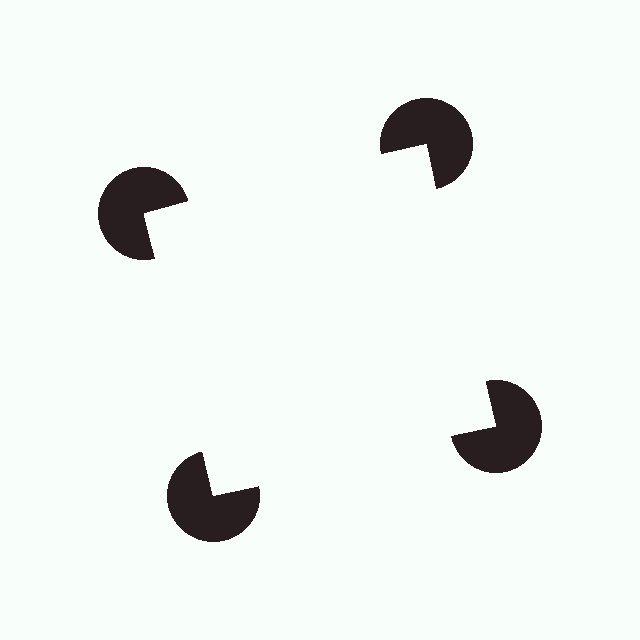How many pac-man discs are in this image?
There are 4 — one at each vertex of the illusory square.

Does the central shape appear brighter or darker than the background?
It typically appears slightly brighter than the background, even though no actual brightness change is drawn.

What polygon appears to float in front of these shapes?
An illusory square — its edges are inferred from the aligned wedge cuts in the pac-man discs, not physically drawn.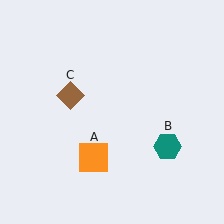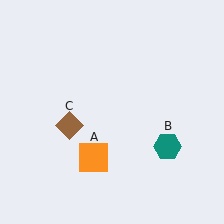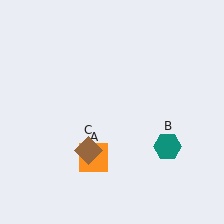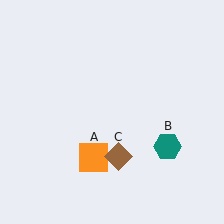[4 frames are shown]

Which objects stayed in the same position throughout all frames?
Orange square (object A) and teal hexagon (object B) remained stationary.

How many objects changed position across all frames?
1 object changed position: brown diamond (object C).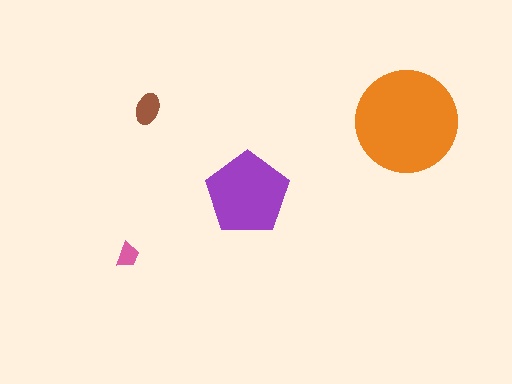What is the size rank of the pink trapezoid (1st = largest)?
4th.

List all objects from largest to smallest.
The orange circle, the purple pentagon, the brown ellipse, the pink trapezoid.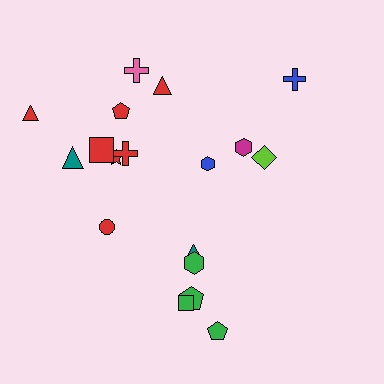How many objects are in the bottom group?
There are 6 objects.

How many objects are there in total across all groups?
There are 18 objects.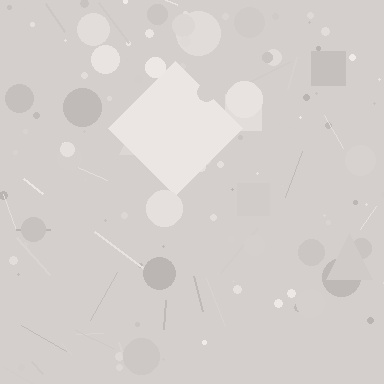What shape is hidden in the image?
A diamond is hidden in the image.